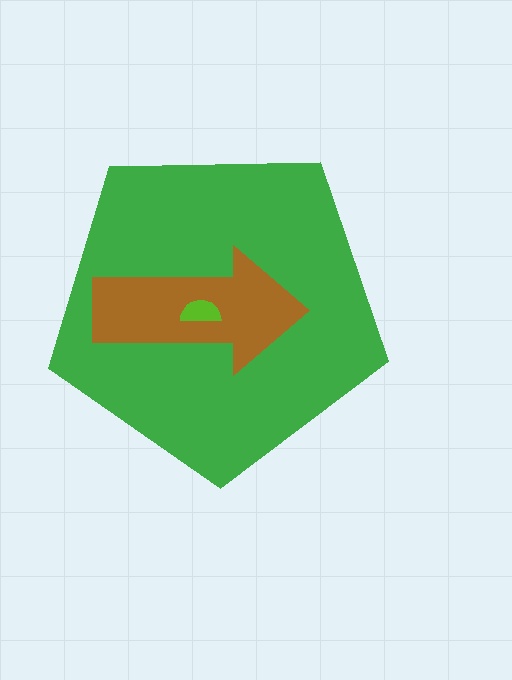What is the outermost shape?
The green pentagon.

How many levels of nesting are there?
3.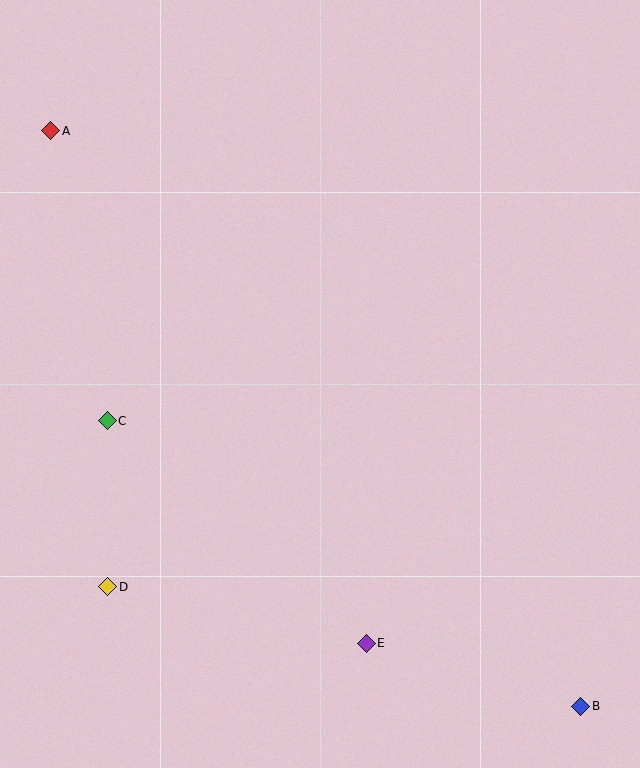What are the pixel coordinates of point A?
Point A is at (51, 131).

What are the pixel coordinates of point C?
Point C is at (107, 421).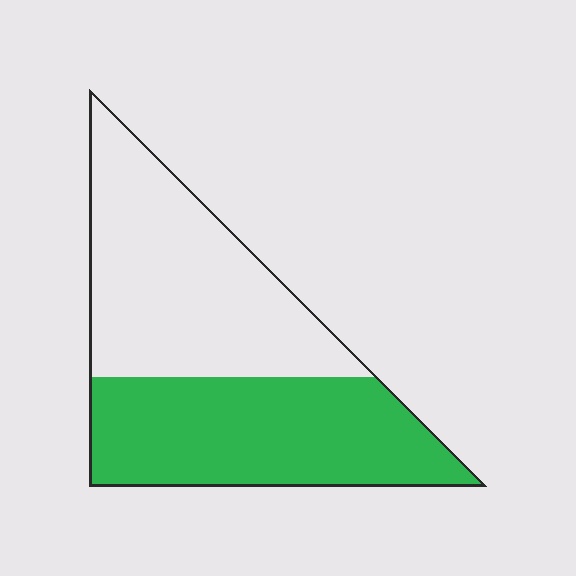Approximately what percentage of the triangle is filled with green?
Approximately 50%.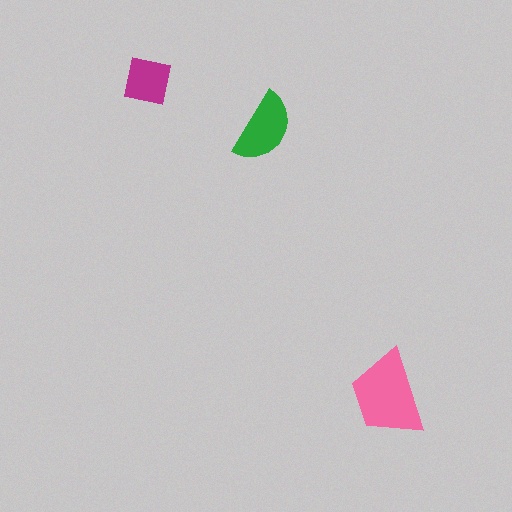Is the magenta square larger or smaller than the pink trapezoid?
Smaller.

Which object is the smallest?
The magenta square.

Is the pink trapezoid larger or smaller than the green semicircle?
Larger.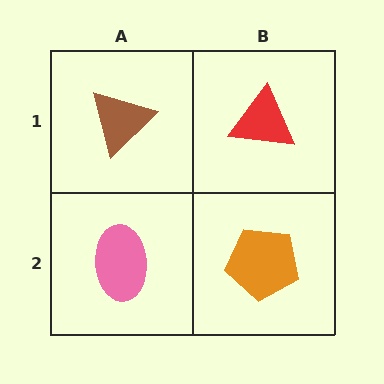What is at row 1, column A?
A brown triangle.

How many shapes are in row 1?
2 shapes.